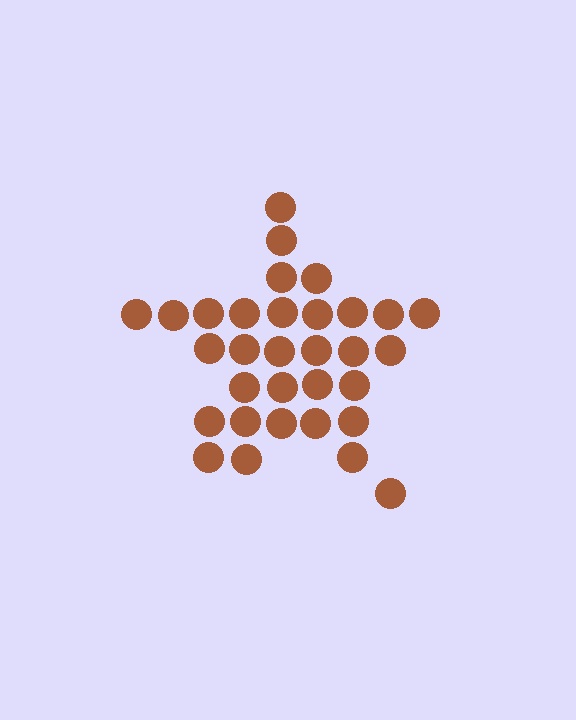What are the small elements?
The small elements are circles.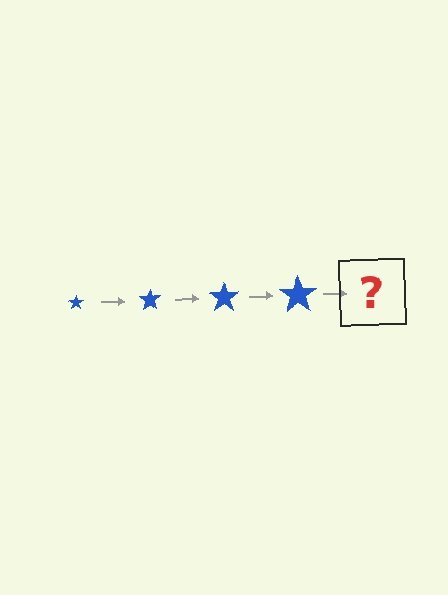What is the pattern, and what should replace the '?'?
The pattern is that the star gets progressively larger each step. The '?' should be a blue star, larger than the previous one.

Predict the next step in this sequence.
The next step is a blue star, larger than the previous one.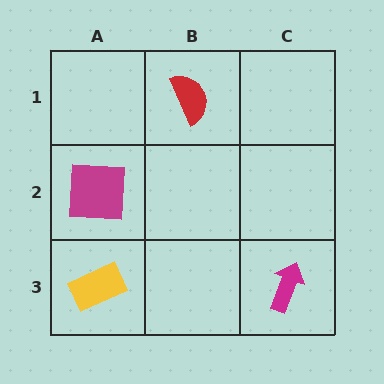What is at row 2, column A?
A magenta square.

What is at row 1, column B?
A red semicircle.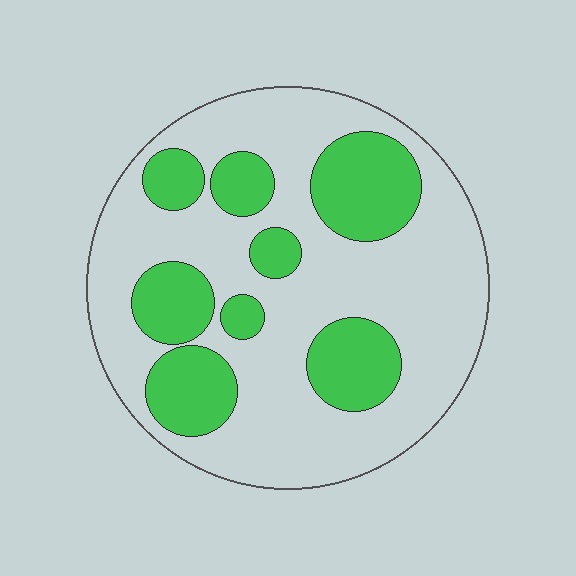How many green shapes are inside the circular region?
8.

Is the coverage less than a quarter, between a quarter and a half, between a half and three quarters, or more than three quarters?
Between a quarter and a half.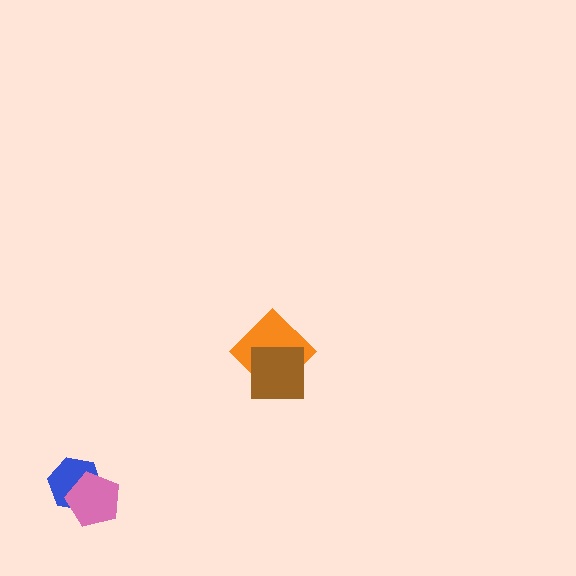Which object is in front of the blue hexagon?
The pink pentagon is in front of the blue hexagon.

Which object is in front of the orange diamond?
The brown square is in front of the orange diamond.